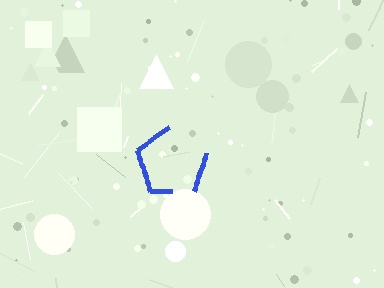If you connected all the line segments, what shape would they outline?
They would outline a pentagon.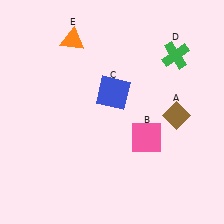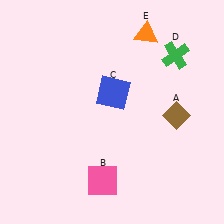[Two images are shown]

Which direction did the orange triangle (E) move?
The orange triangle (E) moved right.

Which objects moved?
The objects that moved are: the pink square (B), the orange triangle (E).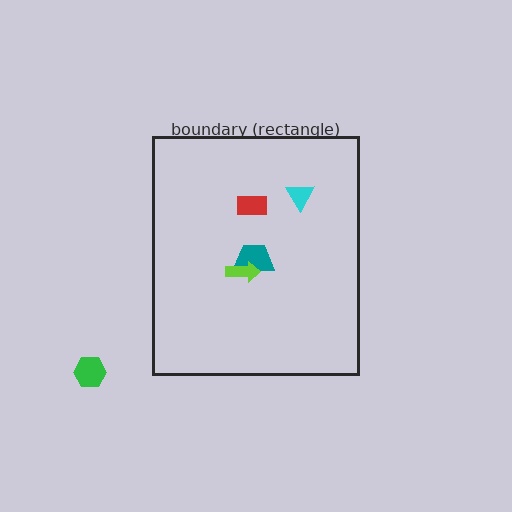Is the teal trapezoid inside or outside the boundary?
Inside.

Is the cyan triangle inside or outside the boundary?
Inside.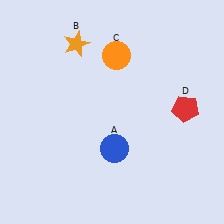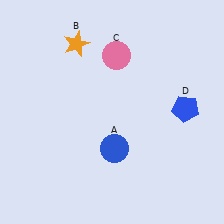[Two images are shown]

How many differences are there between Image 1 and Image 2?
There are 2 differences between the two images.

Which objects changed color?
C changed from orange to pink. D changed from red to blue.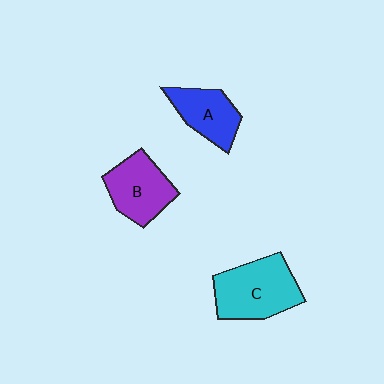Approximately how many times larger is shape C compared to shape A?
Approximately 1.5 times.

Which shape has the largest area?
Shape C (cyan).